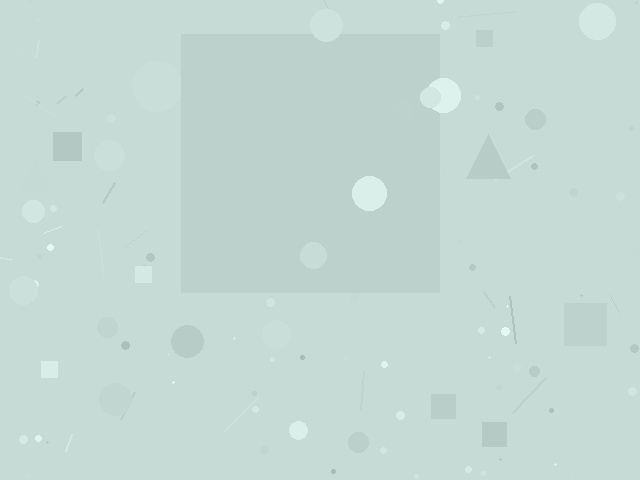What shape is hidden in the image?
A square is hidden in the image.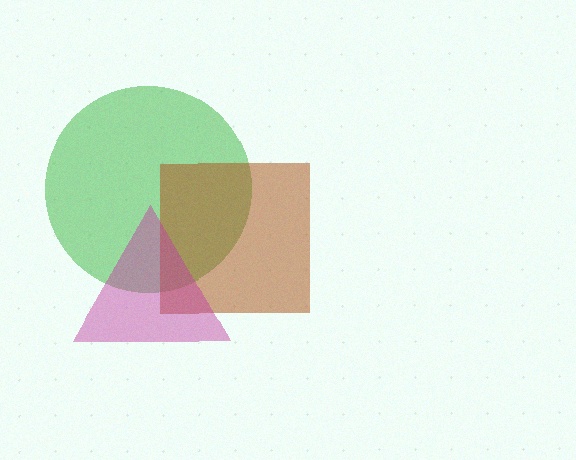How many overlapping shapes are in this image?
There are 3 overlapping shapes in the image.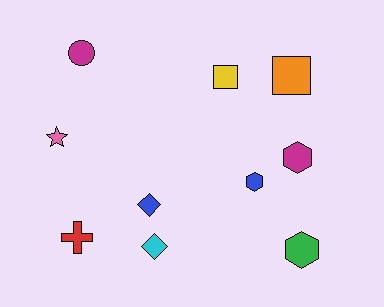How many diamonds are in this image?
There are 2 diamonds.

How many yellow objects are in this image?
There is 1 yellow object.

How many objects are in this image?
There are 10 objects.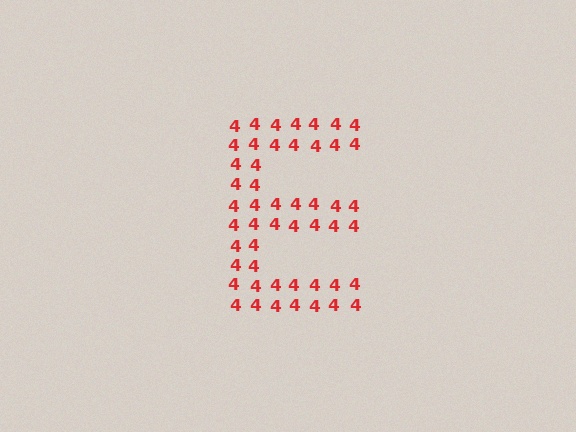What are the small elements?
The small elements are digit 4's.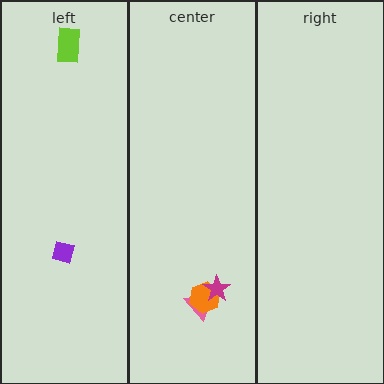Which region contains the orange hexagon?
The center region.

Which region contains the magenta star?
The center region.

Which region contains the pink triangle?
The center region.